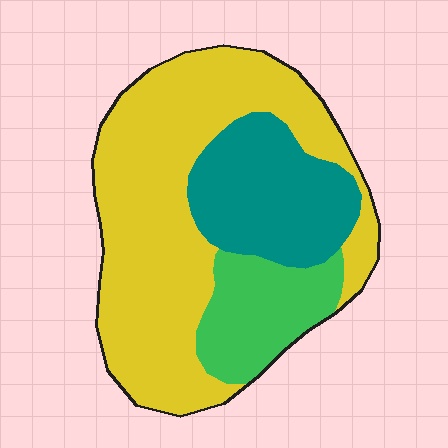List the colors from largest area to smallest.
From largest to smallest: yellow, teal, green.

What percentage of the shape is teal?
Teal covers roughly 25% of the shape.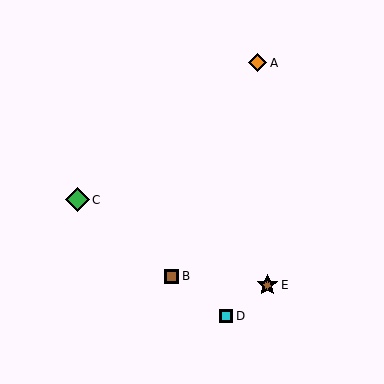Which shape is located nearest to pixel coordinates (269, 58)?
The orange diamond (labeled A) at (258, 63) is nearest to that location.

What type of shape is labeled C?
Shape C is a green diamond.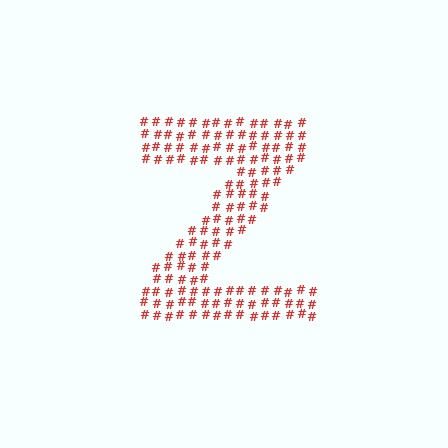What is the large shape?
The large shape is the letter Z.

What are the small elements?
The small elements are hash symbols.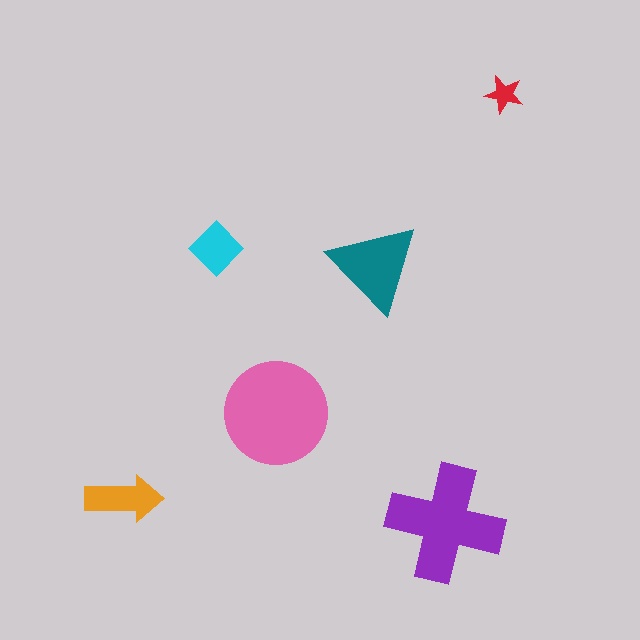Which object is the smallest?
The red star.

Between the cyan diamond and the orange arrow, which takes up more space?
The orange arrow.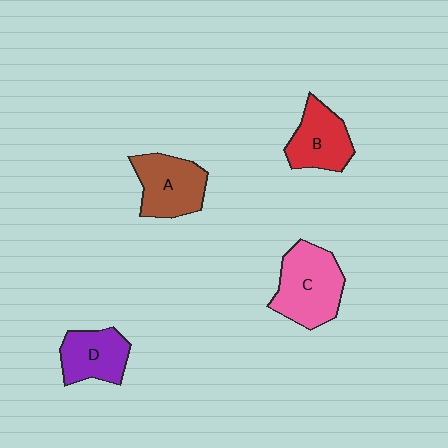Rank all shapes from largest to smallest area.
From largest to smallest: C (pink), A (brown), B (red), D (purple).